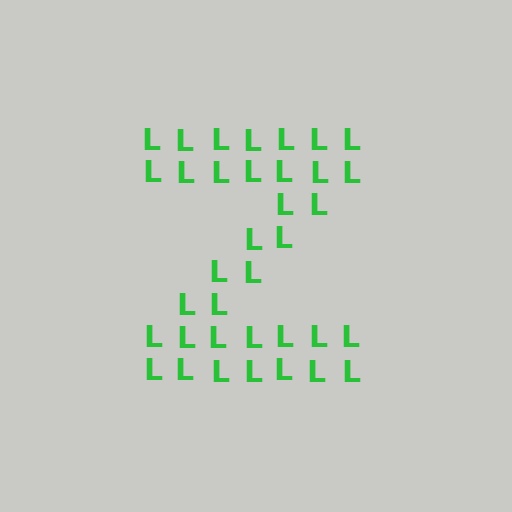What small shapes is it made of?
It is made of small letter L's.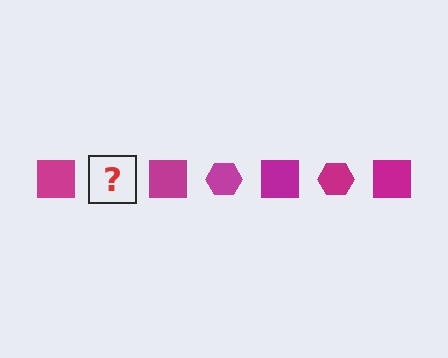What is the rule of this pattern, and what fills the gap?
The rule is that the pattern cycles through square, hexagon shapes in magenta. The gap should be filled with a magenta hexagon.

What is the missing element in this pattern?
The missing element is a magenta hexagon.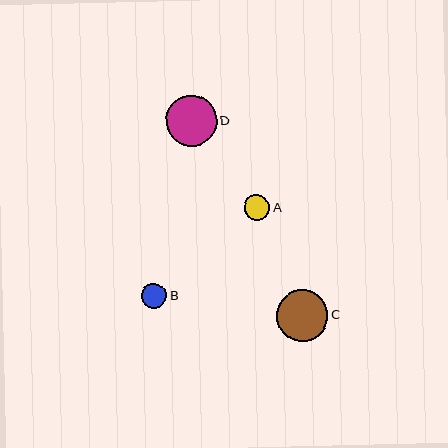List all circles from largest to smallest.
From largest to smallest: C, D, A, B.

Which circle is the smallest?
Circle B is the smallest with a size of approximately 25 pixels.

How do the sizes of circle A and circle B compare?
Circle A and circle B are approximately the same size.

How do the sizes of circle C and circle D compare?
Circle C and circle D are approximately the same size.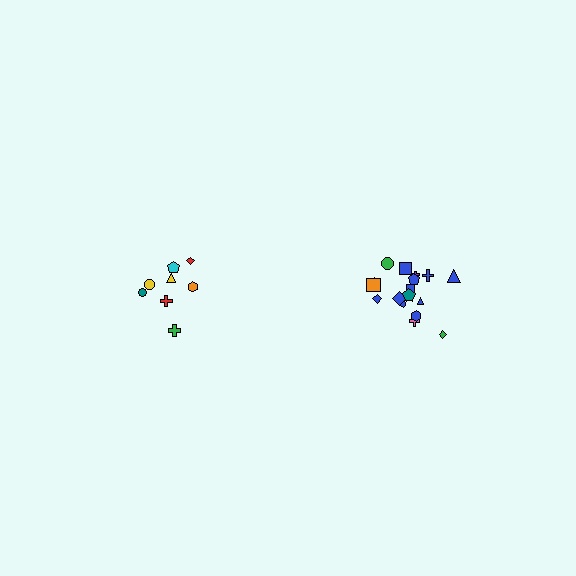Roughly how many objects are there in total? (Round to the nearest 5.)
Roughly 25 objects in total.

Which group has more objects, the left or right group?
The right group.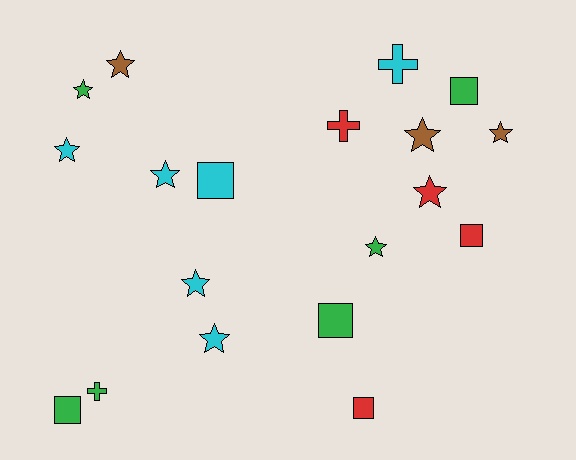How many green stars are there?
There are 2 green stars.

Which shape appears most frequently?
Star, with 10 objects.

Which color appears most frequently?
Green, with 6 objects.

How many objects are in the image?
There are 19 objects.